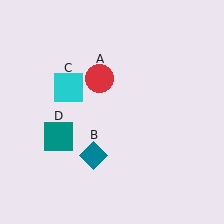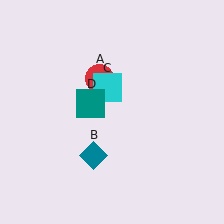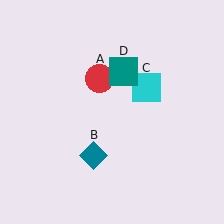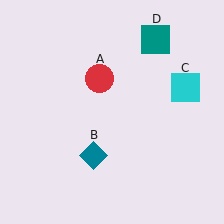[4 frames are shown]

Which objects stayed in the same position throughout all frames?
Red circle (object A) and teal diamond (object B) remained stationary.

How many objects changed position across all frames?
2 objects changed position: cyan square (object C), teal square (object D).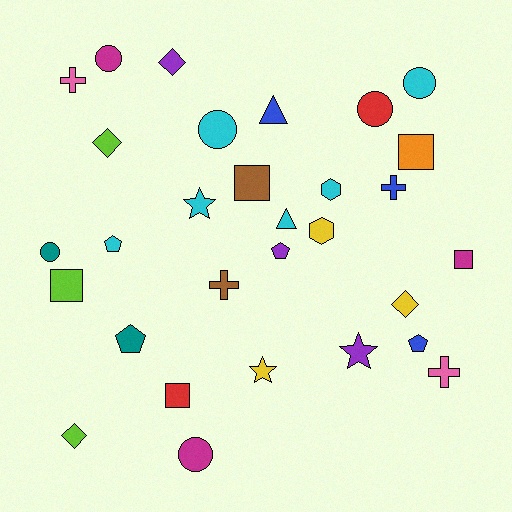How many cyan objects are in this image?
There are 6 cyan objects.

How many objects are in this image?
There are 30 objects.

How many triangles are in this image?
There are 2 triangles.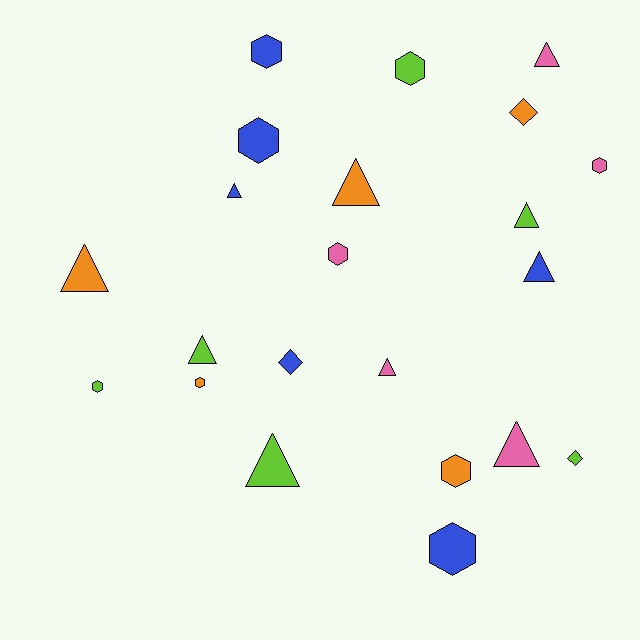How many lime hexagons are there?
There are 2 lime hexagons.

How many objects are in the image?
There are 22 objects.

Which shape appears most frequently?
Triangle, with 10 objects.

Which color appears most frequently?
Lime, with 6 objects.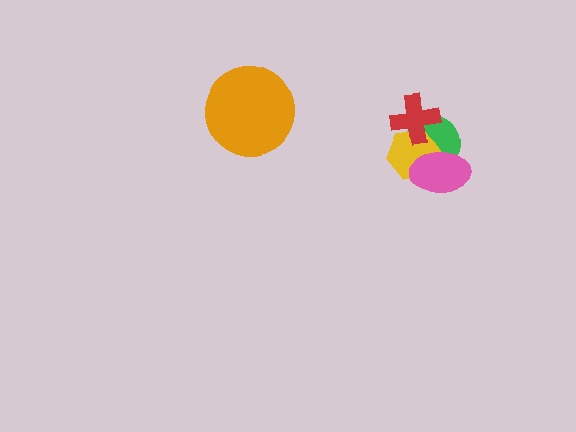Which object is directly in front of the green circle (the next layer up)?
The yellow hexagon is directly in front of the green circle.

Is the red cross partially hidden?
No, no other shape covers it.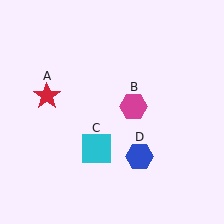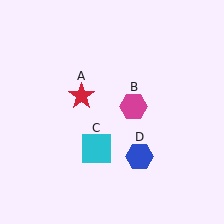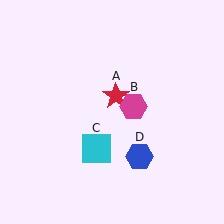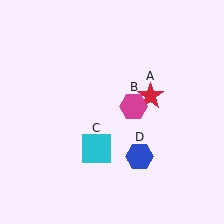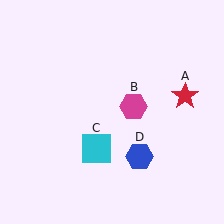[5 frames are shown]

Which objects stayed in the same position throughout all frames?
Magenta hexagon (object B) and cyan square (object C) and blue hexagon (object D) remained stationary.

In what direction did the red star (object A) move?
The red star (object A) moved right.